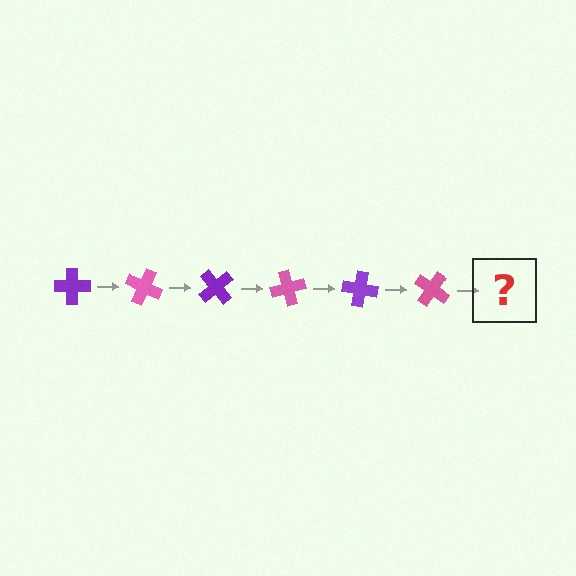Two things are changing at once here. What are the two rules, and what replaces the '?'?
The two rules are that it rotates 25 degrees each step and the color cycles through purple and pink. The '?' should be a purple cross, rotated 150 degrees from the start.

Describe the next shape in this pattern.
It should be a purple cross, rotated 150 degrees from the start.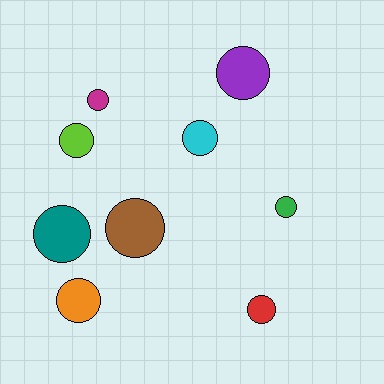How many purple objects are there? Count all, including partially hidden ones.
There is 1 purple object.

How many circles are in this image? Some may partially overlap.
There are 9 circles.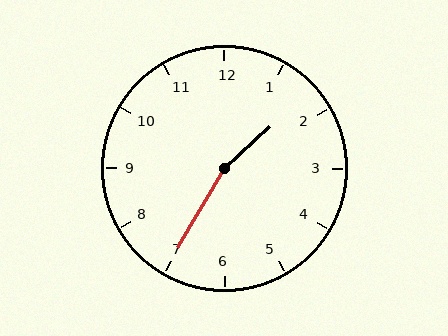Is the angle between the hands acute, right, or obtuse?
It is obtuse.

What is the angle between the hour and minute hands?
Approximately 162 degrees.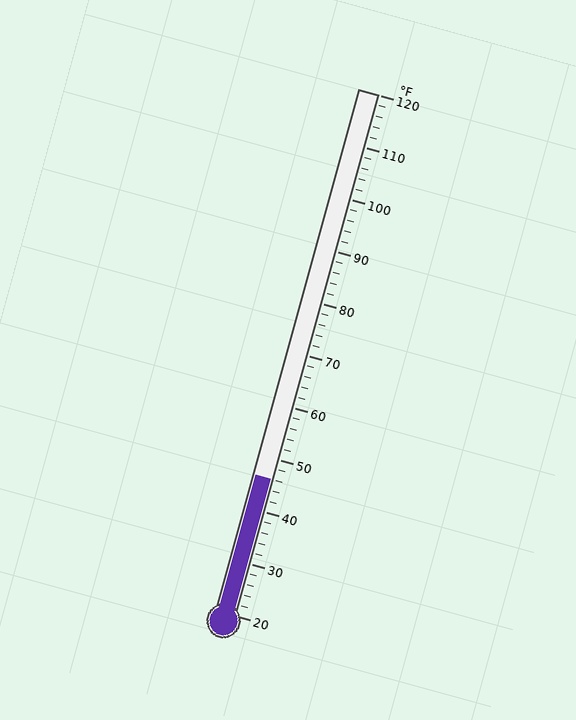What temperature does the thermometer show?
The thermometer shows approximately 46°F.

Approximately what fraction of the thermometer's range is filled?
The thermometer is filled to approximately 25% of its range.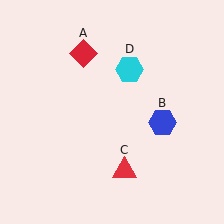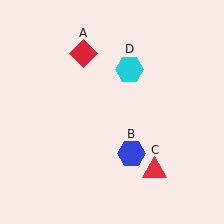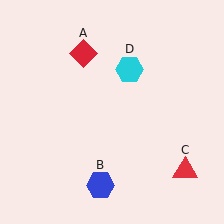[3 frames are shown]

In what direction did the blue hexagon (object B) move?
The blue hexagon (object B) moved down and to the left.